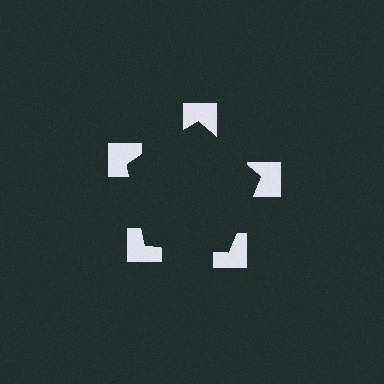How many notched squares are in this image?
There are 5 — one at each vertex of the illusory pentagon.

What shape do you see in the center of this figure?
An illusory pentagon — its edges are inferred from the aligned wedge cuts in the notched squares, not physically drawn.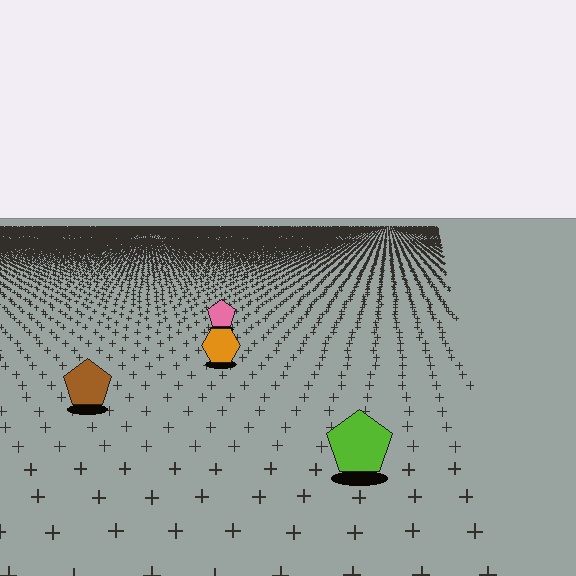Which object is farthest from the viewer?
The pink pentagon is farthest from the viewer. It appears smaller and the ground texture around it is denser.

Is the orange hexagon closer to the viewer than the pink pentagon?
Yes. The orange hexagon is closer — you can tell from the texture gradient: the ground texture is coarser near it.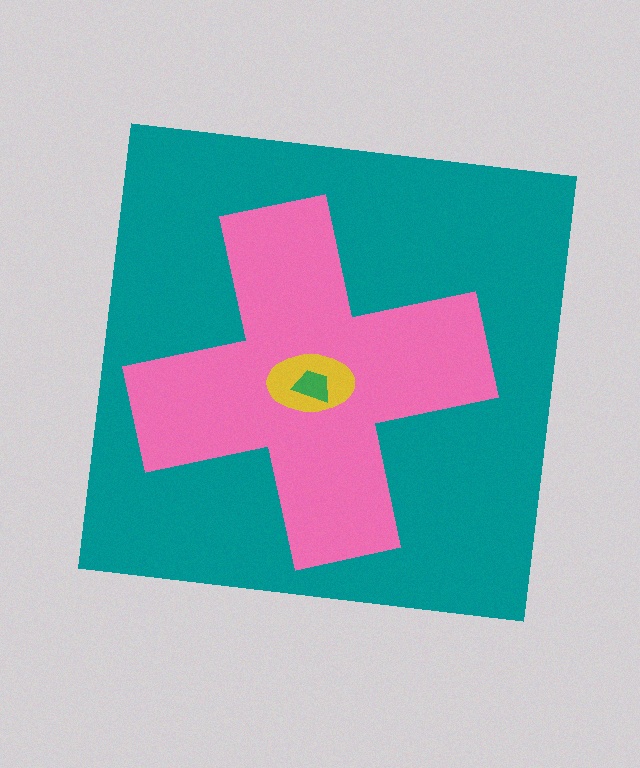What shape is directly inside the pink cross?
The yellow ellipse.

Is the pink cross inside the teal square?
Yes.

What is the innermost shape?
The green trapezoid.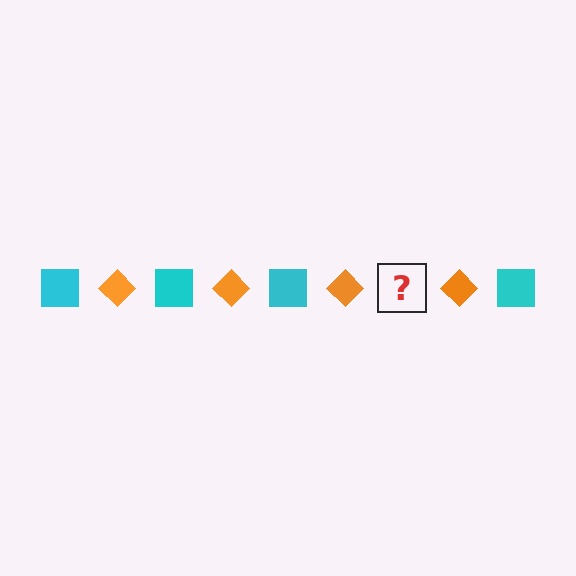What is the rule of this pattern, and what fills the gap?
The rule is that the pattern alternates between cyan square and orange diamond. The gap should be filled with a cyan square.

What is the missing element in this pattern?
The missing element is a cyan square.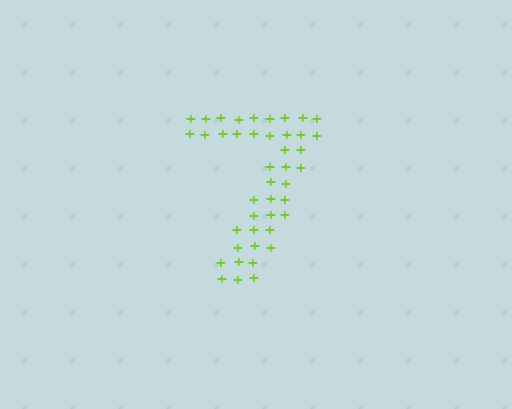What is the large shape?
The large shape is the digit 7.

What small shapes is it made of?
It is made of small plus signs.